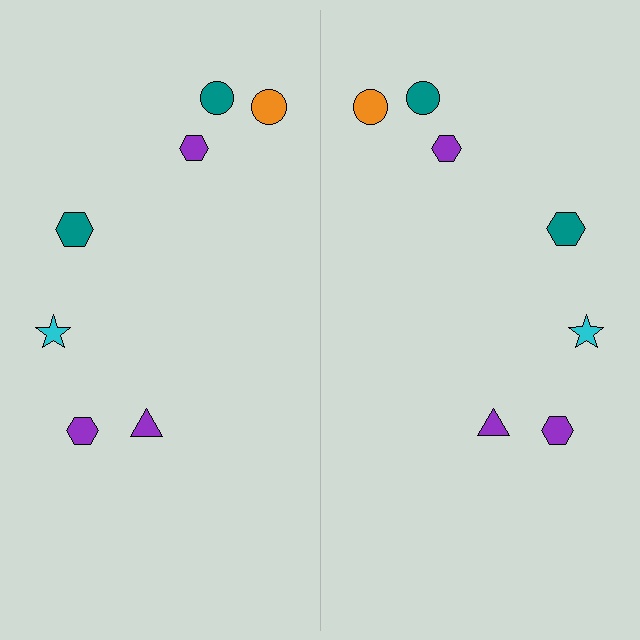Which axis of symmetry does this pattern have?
The pattern has a vertical axis of symmetry running through the center of the image.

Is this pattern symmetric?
Yes, this pattern has bilateral (reflection) symmetry.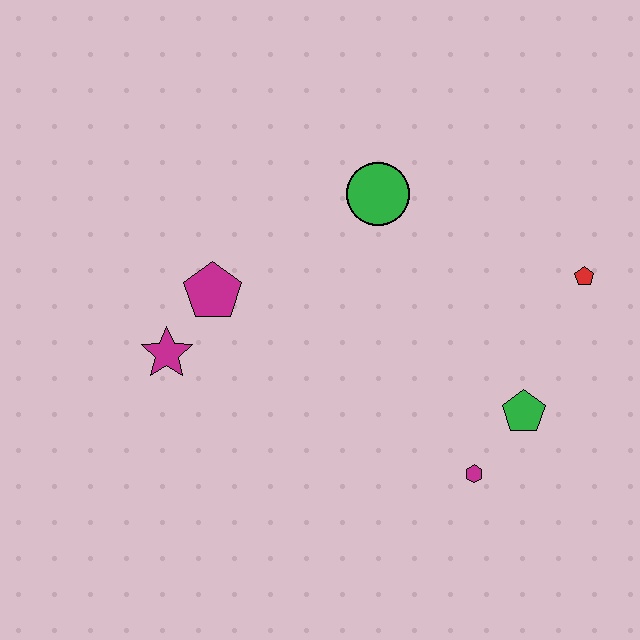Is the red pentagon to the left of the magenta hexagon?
No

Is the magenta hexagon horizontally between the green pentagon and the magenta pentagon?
Yes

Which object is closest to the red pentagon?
The green pentagon is closest to the red pentagon.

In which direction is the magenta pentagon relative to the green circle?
The magenta pentagon is to the left of the green circle.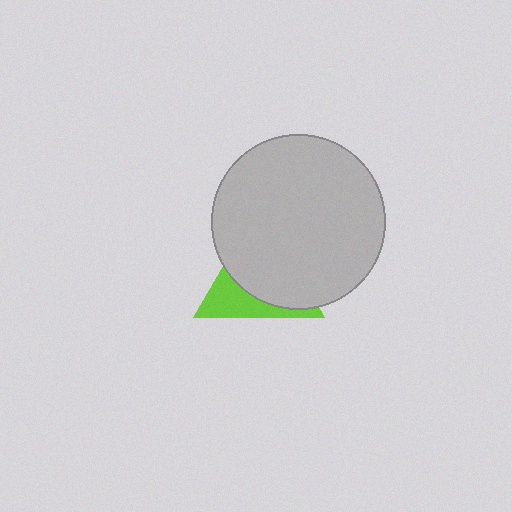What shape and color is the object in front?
The object in front is a light gray circle.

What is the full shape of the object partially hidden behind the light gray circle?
The partially hidden object is a lime triangle.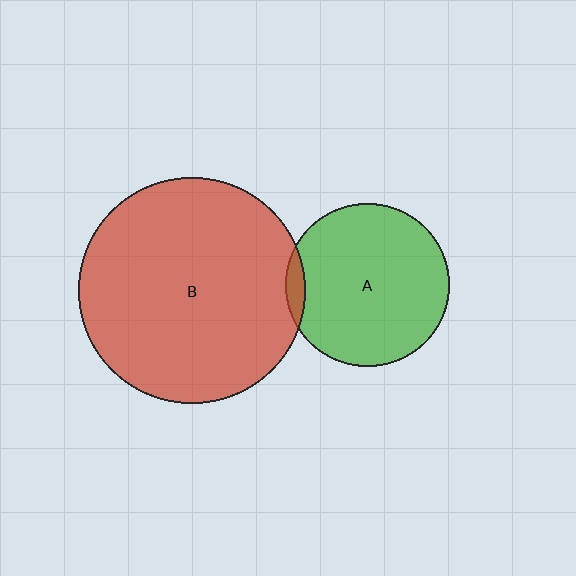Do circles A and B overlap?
Yes.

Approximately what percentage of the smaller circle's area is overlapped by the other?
Approximately 5%.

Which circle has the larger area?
Circle B (red).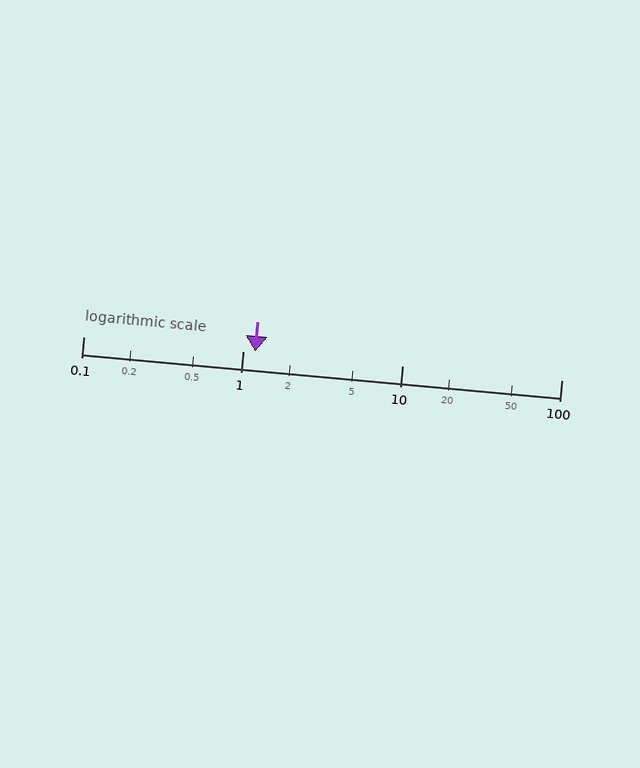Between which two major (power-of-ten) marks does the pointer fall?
The pointer is between 1 and 10.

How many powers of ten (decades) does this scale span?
The scale spans 3 decades, from 0.1 to 100.